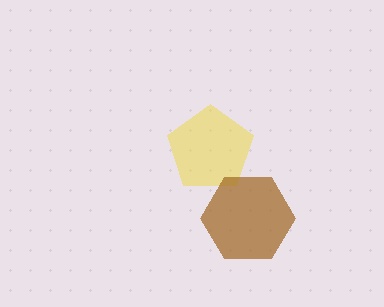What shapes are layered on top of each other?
The layered shapes are: a yellow pentagon, a brown hexagon.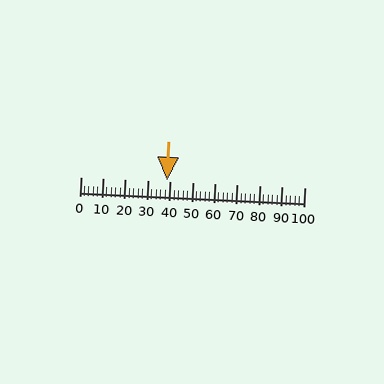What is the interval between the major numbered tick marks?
The major tick marks are spaced 10 units apart.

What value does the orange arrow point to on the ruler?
The orange arrow points to approximately 38.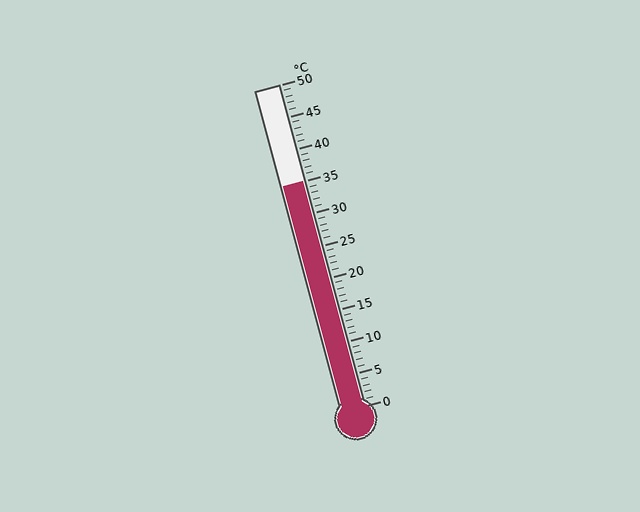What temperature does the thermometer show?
The thermometer shows approximately 35°C.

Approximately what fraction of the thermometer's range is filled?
The thermometer is filled to approximately 70% of its range.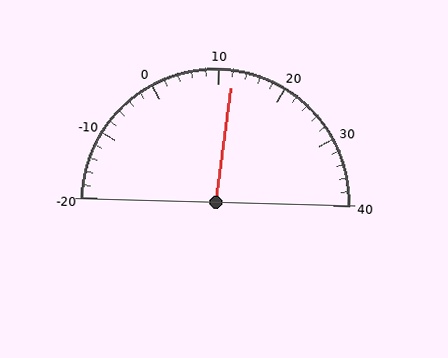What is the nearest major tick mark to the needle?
The nearest major tick mark is 10.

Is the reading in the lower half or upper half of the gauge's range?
The reading is in the upper half of the range (-20 to 40).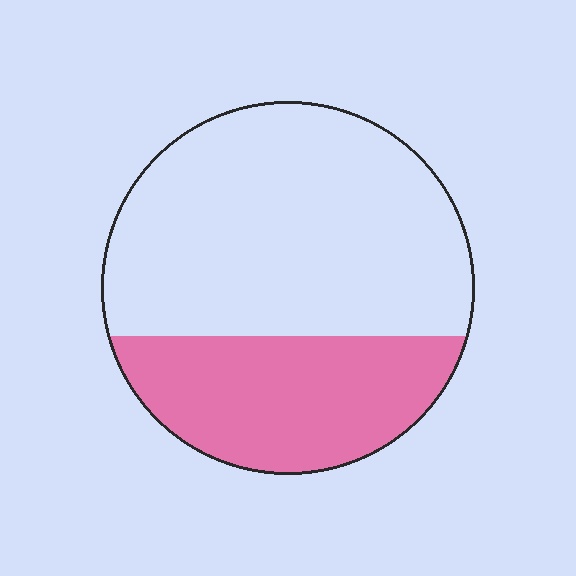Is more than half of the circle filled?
No.